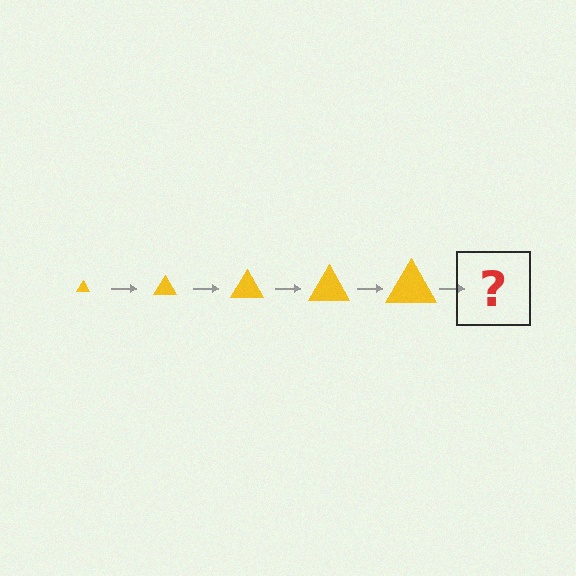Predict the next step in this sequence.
The next step is a yellow triangle, larger than the previous one.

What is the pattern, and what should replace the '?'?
The pattern is that the triangle gets progressively larger each step. The '?' should be a yellow triangle, larger than the previous one.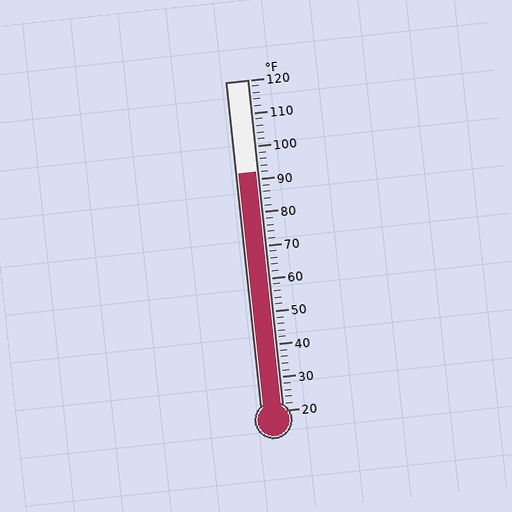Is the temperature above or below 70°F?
The temperature is above 70°F.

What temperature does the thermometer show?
The thermometer shows approximately 92°F.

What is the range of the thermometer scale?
The thermometer scale ranges from 20°F to 120°F.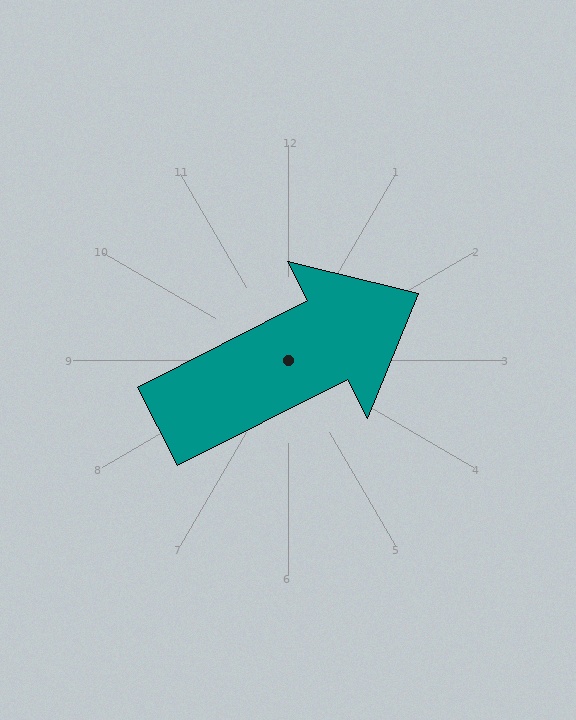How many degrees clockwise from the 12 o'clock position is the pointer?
Approximately 63 degrees.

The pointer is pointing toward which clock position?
Roughly 2 o'clock.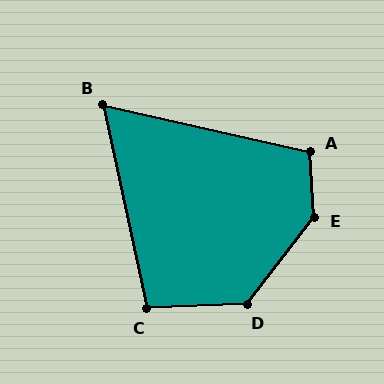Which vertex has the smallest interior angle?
B, at approximately 65 degrees.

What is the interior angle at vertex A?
Approximately 106 degrees (obtuse).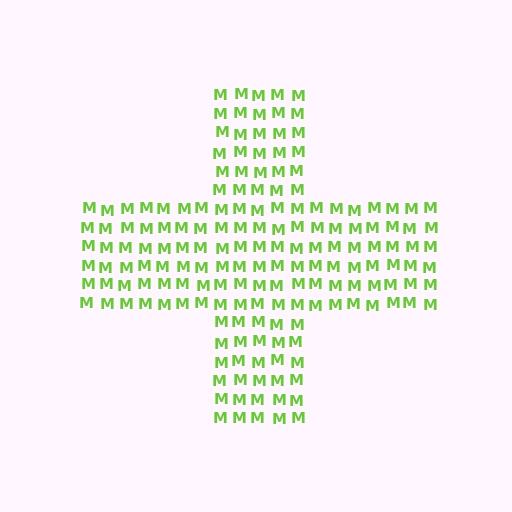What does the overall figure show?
The overall figure shows a cross.